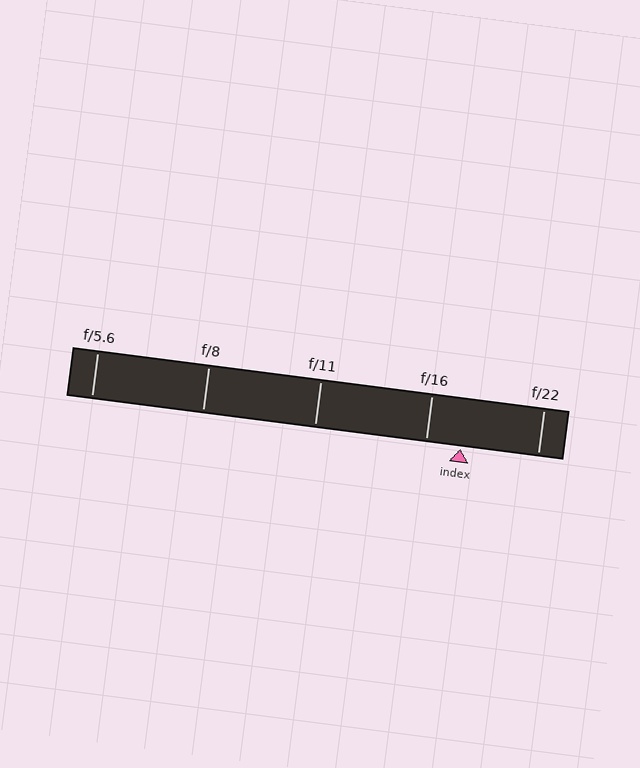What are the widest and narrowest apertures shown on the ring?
The widest aperture shown is f/5.6 and the narrowest is f/22.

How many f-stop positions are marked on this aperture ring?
There are 5 f-stop positions marked.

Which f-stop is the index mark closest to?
The index mark is closest to f/16.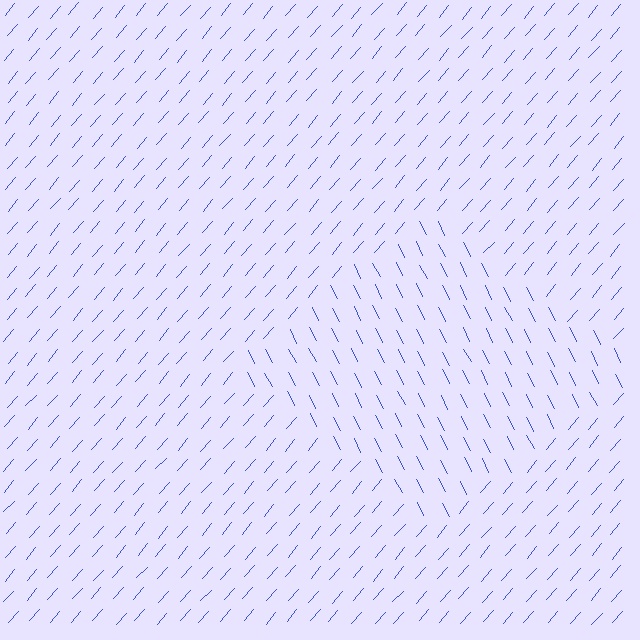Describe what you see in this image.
The image is filled with small blue line segments. A diamond region in the image has lines oriented differently from the surrounding lines, creating a visible texture boundary.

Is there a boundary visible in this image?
Yes, there is a texture boundary formed by a change in line orientation.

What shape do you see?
I see a diamond.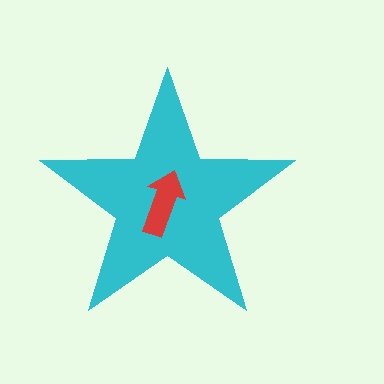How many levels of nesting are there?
2.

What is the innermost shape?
The red arrow.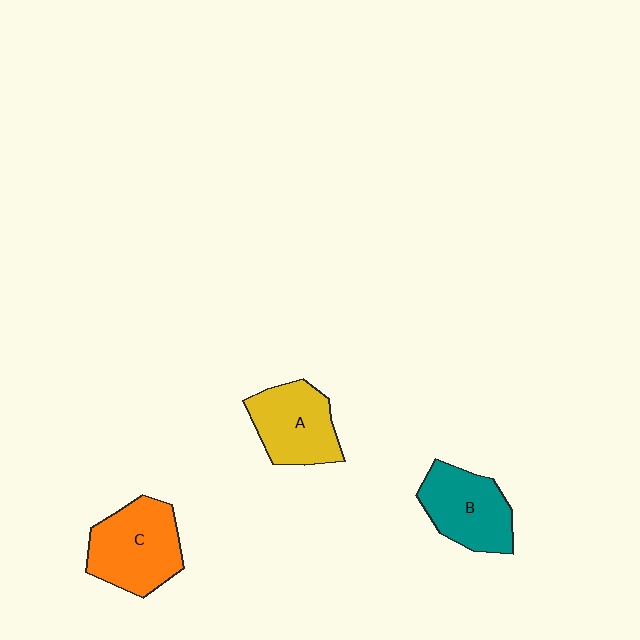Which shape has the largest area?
Shape C (orange).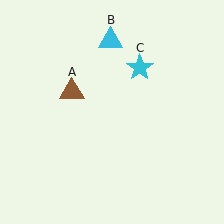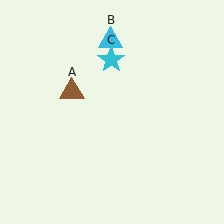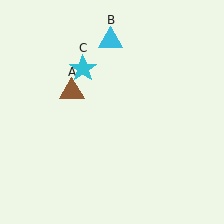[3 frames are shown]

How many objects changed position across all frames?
1 object changed position: cyan star (object C).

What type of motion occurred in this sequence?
The cyan star (object C) rotated counterclockwise around the center of the scene.